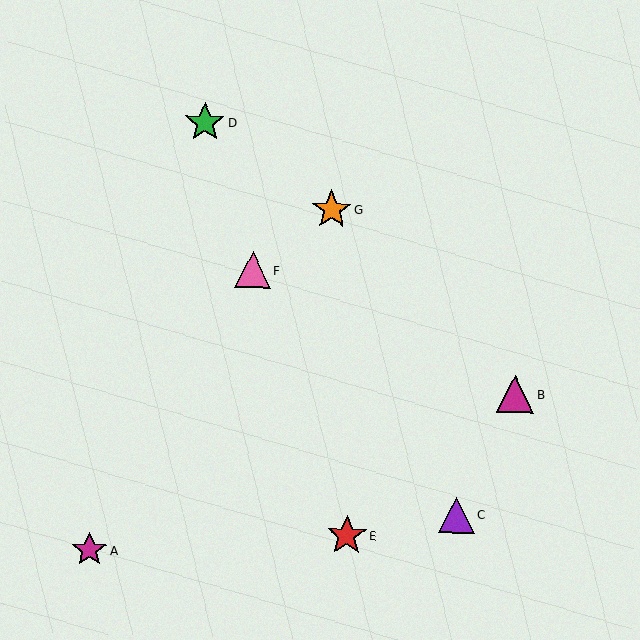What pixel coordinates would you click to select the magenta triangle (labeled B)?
Click at (515, 395) to select the magenta triangle B.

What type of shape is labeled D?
Shape D is a green star.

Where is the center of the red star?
The center of the red star is at (347, 536).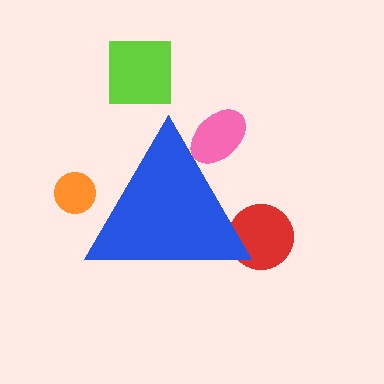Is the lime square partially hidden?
No, the lime square is fully visible.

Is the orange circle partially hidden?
Yes, the orange circle is partially hidden behind the blue triangle.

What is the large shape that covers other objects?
A blue triangle.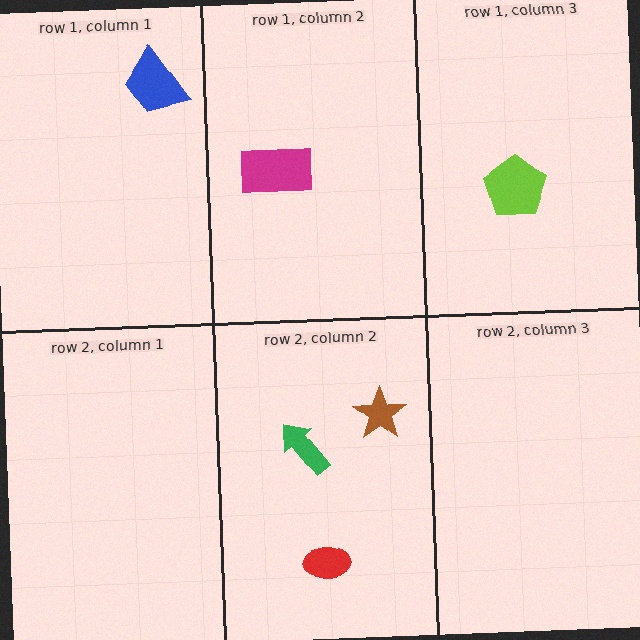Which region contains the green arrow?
The row 2, column 2 region.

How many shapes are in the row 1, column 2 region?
1.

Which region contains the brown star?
The row 2, column 2 region.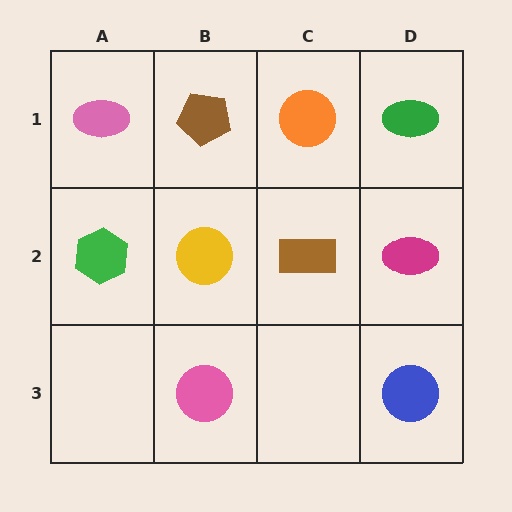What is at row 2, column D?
A magenta ellipse.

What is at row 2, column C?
A brown rectangle.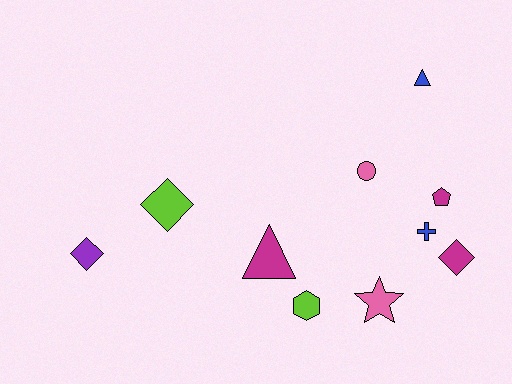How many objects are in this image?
There are 10 objects.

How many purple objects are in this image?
There is 1 purple object.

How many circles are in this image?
There is 1 circle.